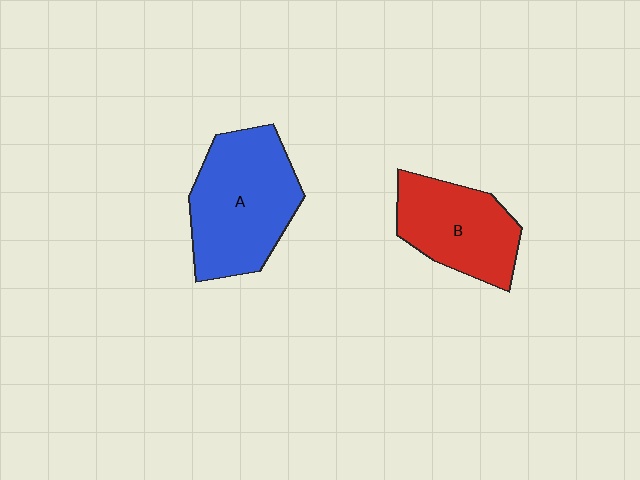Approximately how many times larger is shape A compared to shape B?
Approximately 1.3 times.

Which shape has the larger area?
Shape A (blue).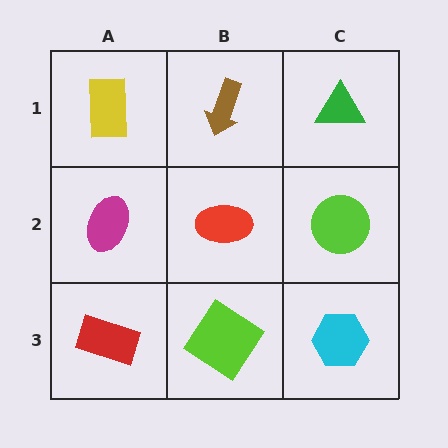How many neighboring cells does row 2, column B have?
4.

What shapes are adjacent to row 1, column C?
A lime circle (row 2, column C), a brown arrow (row 1, column B).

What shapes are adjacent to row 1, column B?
A red ellipse (row 2, column B), a yellow rectangle (row 1, column A), a green triangle (row 1, column C).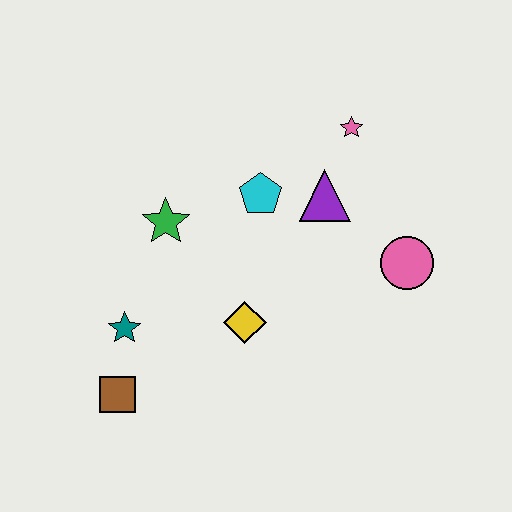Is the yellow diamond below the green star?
Yes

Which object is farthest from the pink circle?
The brown square is farthest from the pink circle.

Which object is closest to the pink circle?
The purple triangle is closest to the pink circle.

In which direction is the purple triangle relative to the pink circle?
The purple triangle is to the left of the pink circle.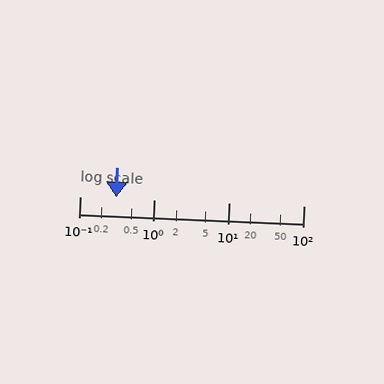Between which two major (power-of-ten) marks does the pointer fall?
The pointer is between 0.1 and 1.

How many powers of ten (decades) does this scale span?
The scale spans 3 decades, from 0.1 to 100.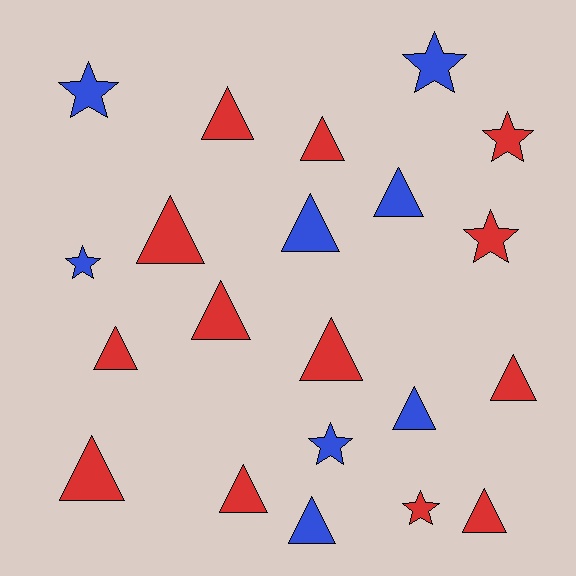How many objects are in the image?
There are 21 objects.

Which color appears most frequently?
Red, with 13 objects.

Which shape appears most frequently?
Triangle, with 14 objects.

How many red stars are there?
There are 3 red stars.